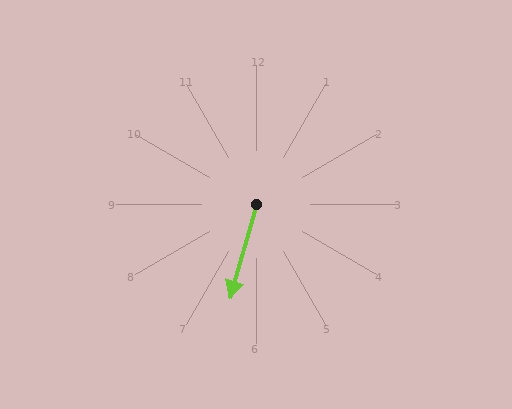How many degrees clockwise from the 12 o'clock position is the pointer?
Approximately 196 degrees.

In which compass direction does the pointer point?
South.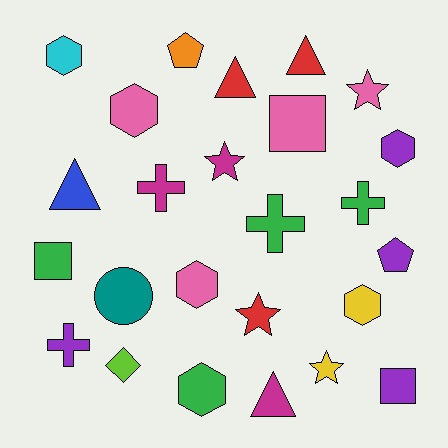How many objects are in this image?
There are 25 objects.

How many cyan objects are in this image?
There is 1 cyan object.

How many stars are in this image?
There are 4 stars.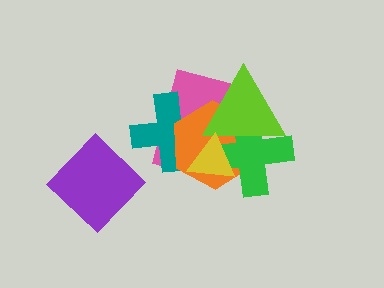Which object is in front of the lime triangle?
The yellow triangle is in front of the lime triangle.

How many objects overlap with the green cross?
4 objects overlap with the green cross.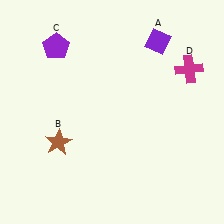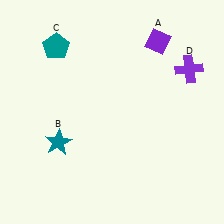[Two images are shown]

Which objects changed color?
B changed from brown to teal. C changed from purple to teal. D changed from magenta to purple.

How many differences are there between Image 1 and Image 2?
There are 3 differences between the two images.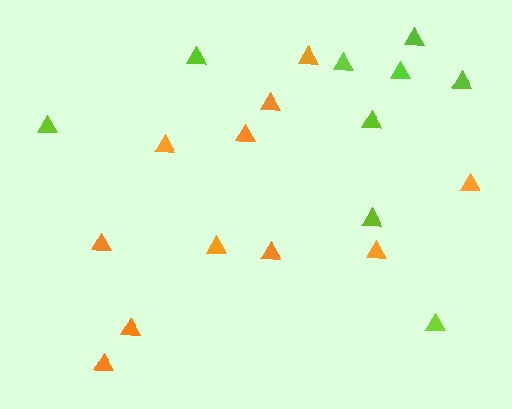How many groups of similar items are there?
There are 2 groups: one group of orange triangles (11) and one group of lime triangles (9).